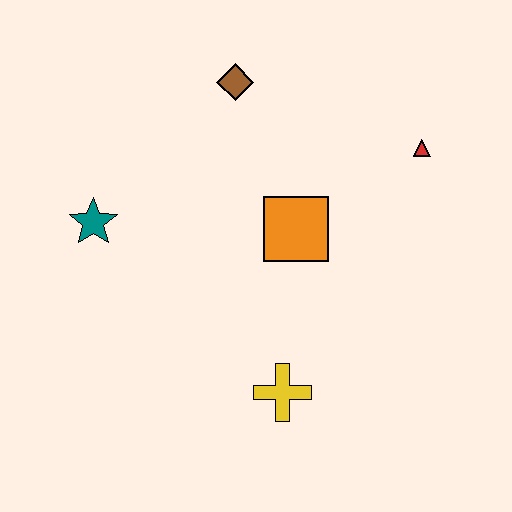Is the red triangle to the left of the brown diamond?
No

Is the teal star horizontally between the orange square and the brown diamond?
No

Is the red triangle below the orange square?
No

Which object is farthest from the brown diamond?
The yellow cross is farthest from the brown diamond.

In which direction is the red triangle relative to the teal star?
The red triangle is to the right of the teal star.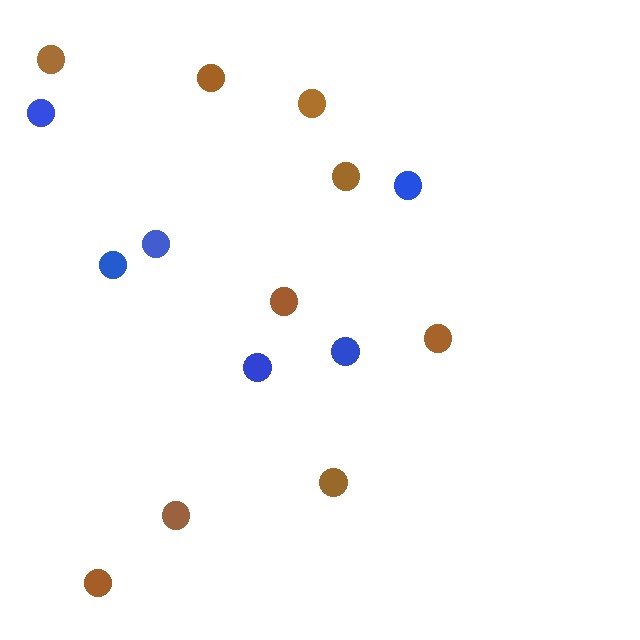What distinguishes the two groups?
There are 2 groups: one group of brown circles (9) and one group of blue circles (6).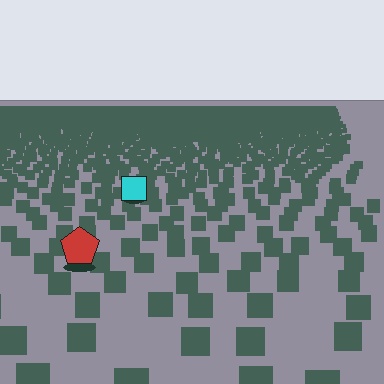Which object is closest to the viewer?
The red pentagon is closest. The texture marks near it are larger and more spread out.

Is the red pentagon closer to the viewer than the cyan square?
Yes. The red pentagon is closer — you can tell from the texture gradient: the ground texture is coarser near it.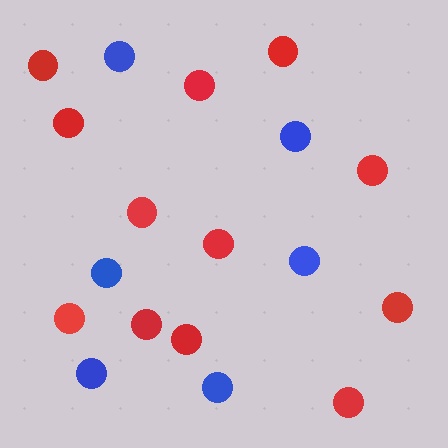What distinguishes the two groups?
There are 2 groups: one group of blue circles (6) and one group of red circles (12).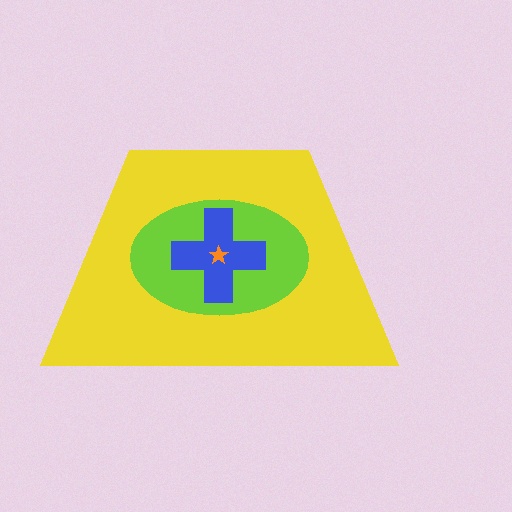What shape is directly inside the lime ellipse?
The blue cross.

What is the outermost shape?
The yellow trapezoid.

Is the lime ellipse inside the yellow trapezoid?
Yes.